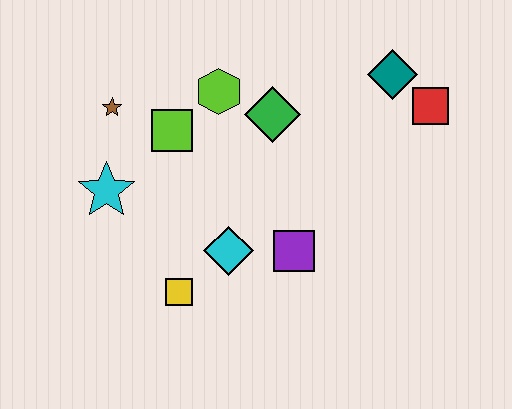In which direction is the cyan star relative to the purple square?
The cyan star is to the left of the purple square.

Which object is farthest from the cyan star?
The red square is farthest from the cyan star.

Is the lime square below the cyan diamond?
No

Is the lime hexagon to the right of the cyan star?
Yes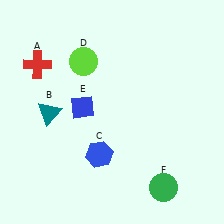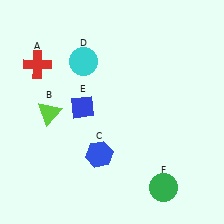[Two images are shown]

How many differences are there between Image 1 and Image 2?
There are 2 differences between the two images.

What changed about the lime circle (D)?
In Image 1, D is lime. In Image 2, it changed to cyan.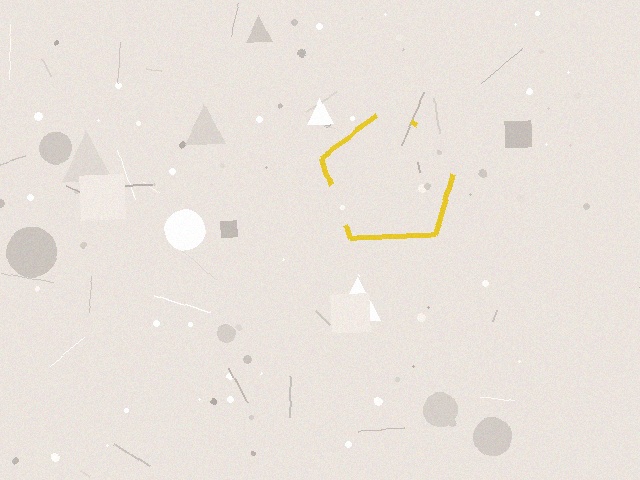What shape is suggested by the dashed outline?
The dashed outline suggests a pentagon.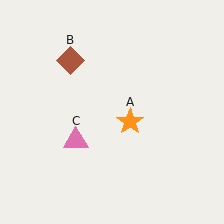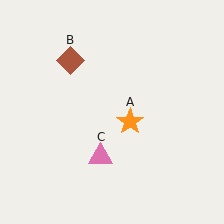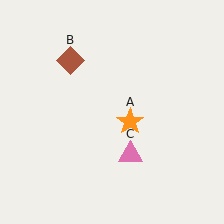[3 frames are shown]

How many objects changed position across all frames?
1 object changed position: pink triangle (object C).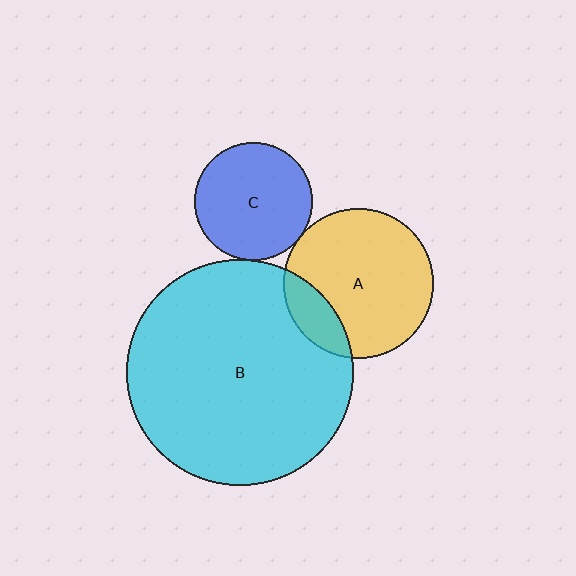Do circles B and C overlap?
Yes.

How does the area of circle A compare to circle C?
Approximately 1.6 times.